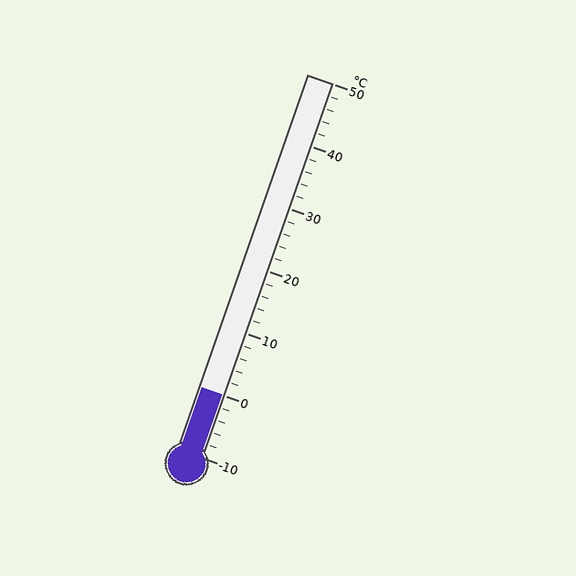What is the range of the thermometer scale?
The thermometer scale ranges from -10°C to 50°C.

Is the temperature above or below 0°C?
The temperature is at 0°C.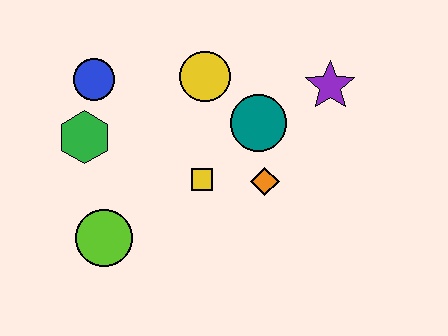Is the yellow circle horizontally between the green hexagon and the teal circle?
Yes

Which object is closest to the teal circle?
The orange diamond is closest to the teal circle.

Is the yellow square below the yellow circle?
Yes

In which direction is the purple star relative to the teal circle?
The purple star is to the right of the teal circle.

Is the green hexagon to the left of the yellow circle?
Yes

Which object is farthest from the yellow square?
The purple star is farthest from the yellow square.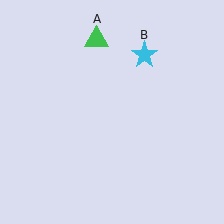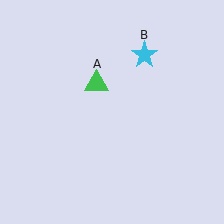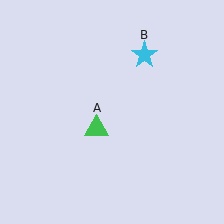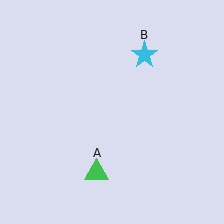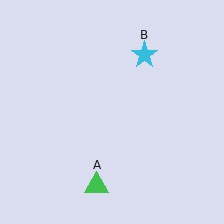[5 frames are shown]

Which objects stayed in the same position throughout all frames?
Cyan star (object B) remained stationary.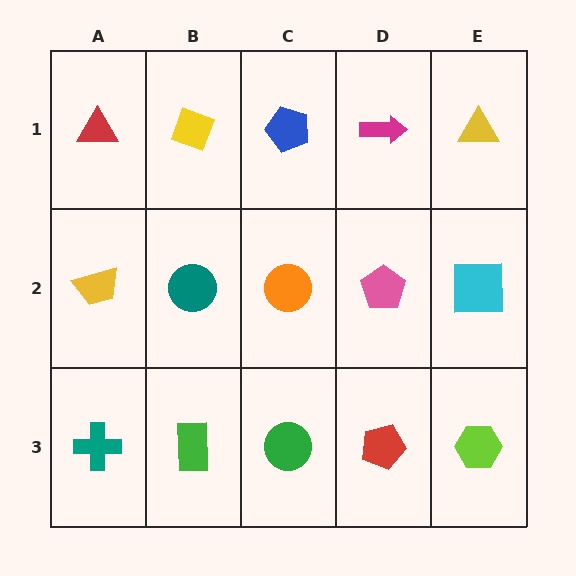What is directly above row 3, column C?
An orange circle.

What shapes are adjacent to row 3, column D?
A pink pentagon (row 2, column D), a green circle (row 3, column C), a lime hexagon (row 3, column E).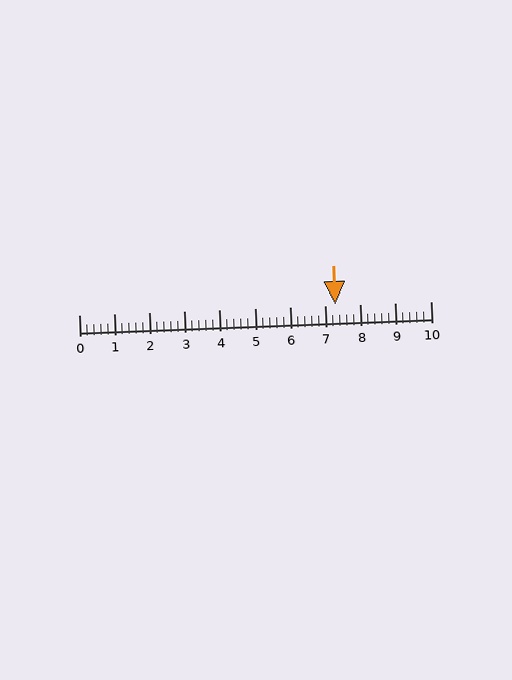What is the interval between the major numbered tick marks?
The major tick marks are spaced 1 units apart.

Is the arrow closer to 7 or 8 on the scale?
The arrow is closer to 7.